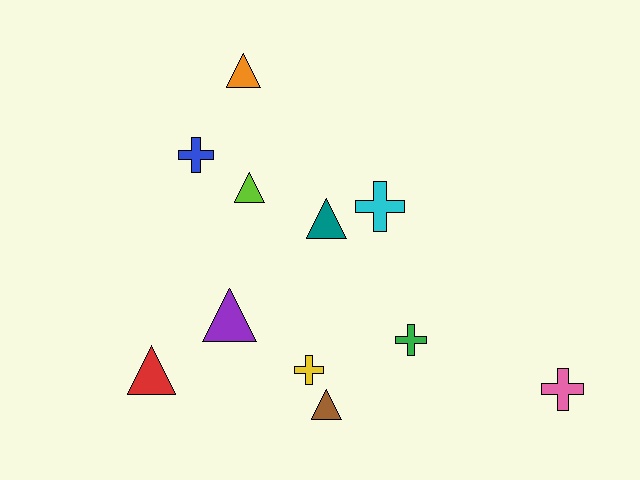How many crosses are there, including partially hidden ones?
There are 5 crosses.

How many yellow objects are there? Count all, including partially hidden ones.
There is 1 yellow object.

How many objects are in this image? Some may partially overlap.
There are 11 objects.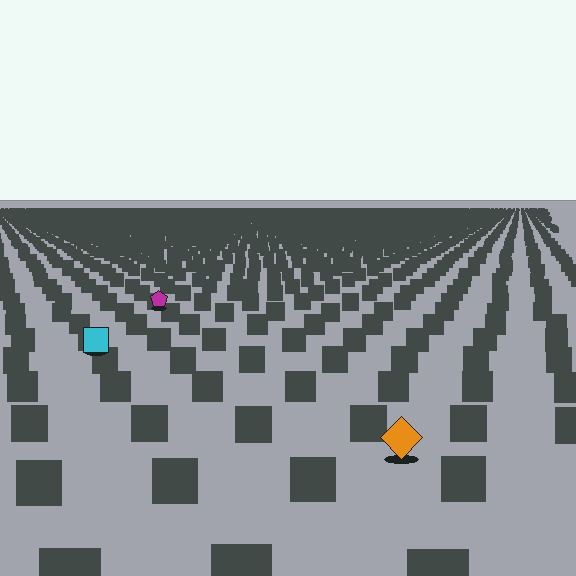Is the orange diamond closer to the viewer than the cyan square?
Yes. The orange diamond is closer — you can tell from the texture gradient: the ground texture is coarser near it.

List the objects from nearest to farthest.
From nearest to farthest: the orange diamond, the cyan square, the magenta pentagon.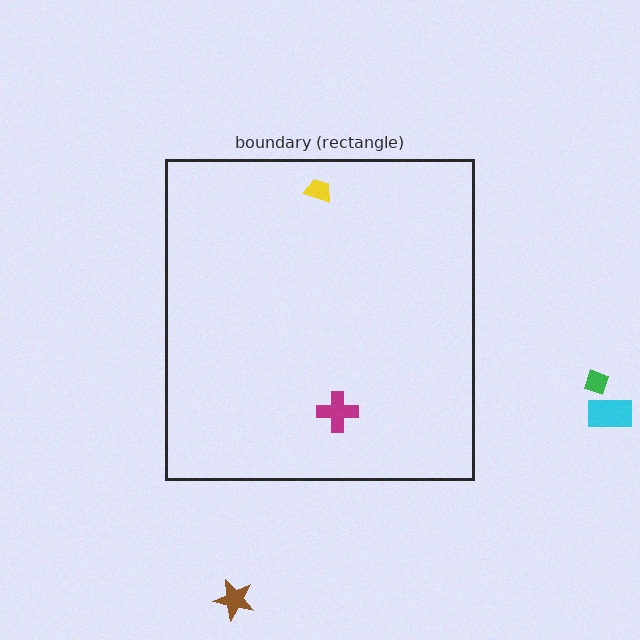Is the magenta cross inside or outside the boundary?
Inside.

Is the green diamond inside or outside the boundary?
Outside.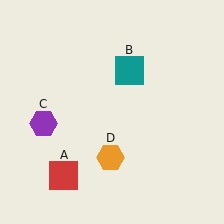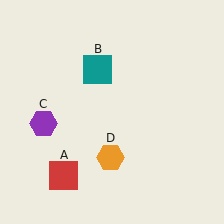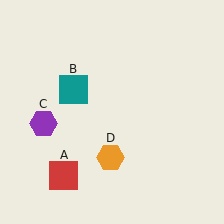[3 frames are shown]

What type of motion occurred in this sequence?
The teal square (object B) rotated counterclockwise around the center of the scene.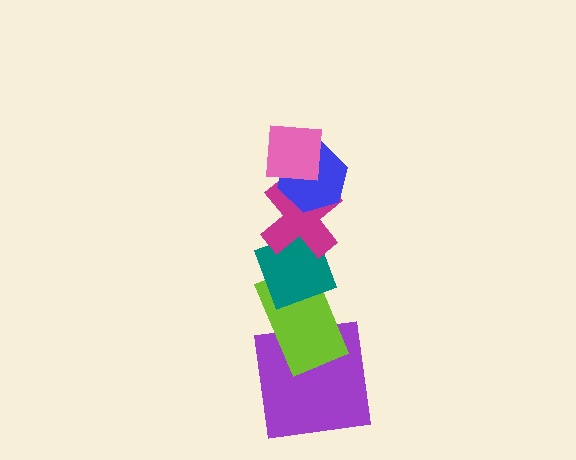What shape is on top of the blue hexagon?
The pink square is on top of the blue hexagon.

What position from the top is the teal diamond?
The teal diamond is 4th from the top.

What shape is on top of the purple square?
The lime rectangle is on top of the purple square.